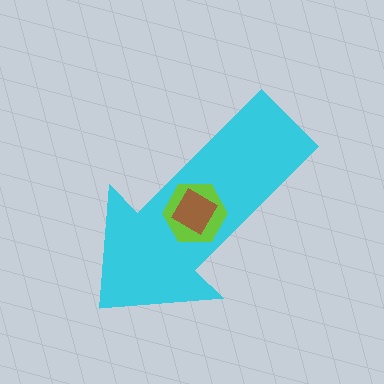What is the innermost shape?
The brown diamond.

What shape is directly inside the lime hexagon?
The brown diamond.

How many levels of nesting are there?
3.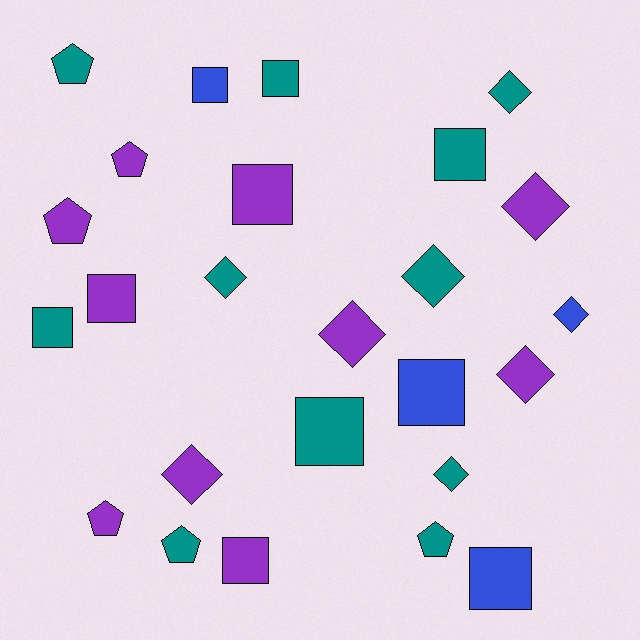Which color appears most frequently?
Teal, with 11 objects.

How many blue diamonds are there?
There is 1 blue diamond.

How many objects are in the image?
There are 25 objects.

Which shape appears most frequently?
Square, with 10 objects.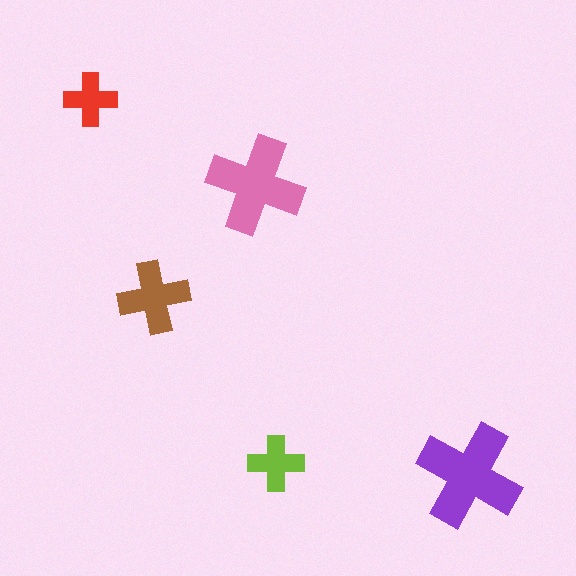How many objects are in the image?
There are 5 objects in the image.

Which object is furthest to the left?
The red cross is leftmost.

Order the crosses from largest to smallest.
the purple one, the pink one, the brown one, the lime one, the red one.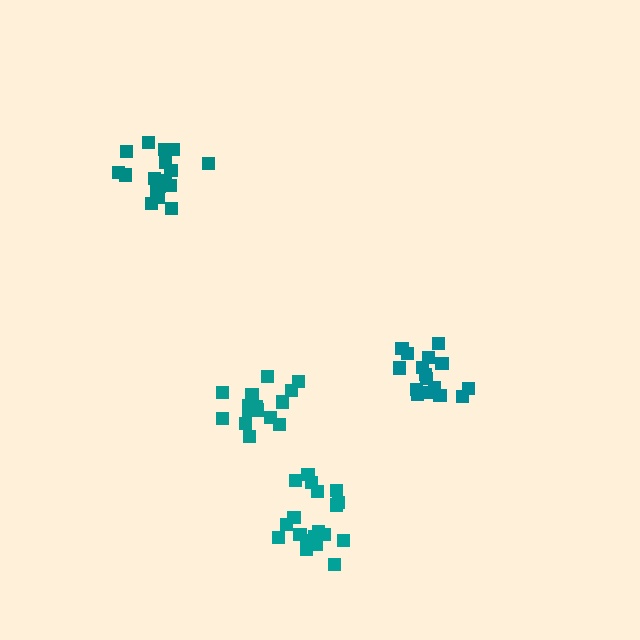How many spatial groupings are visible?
There are 4 spatial groupings.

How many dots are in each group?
Group 1: 17 dots, Group 2: 16 dots, Group 3: 19 dots, Group 4: 17 dots (69 total).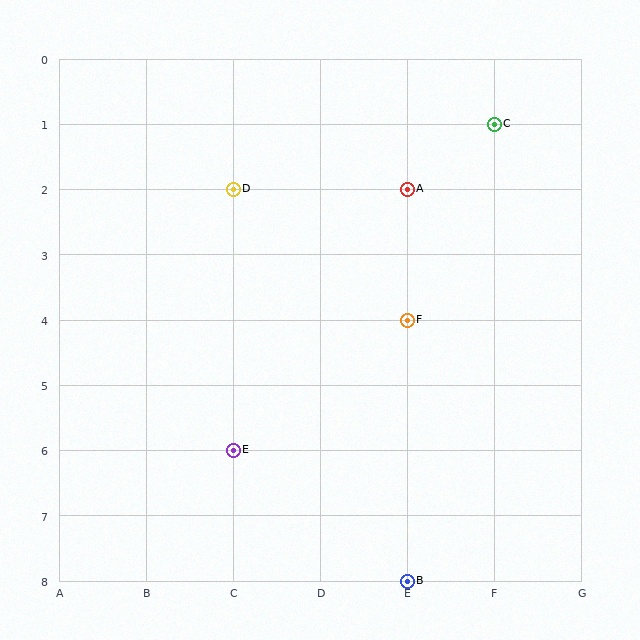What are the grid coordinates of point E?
Point E is at grid coordinates (C, 6).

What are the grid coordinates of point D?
Point D is at grid coordinates (C, 2).